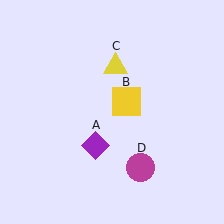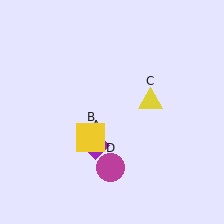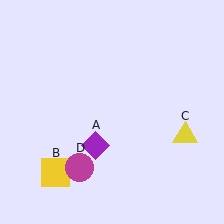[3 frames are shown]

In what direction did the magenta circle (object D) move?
The magenta circle (object D) moved left.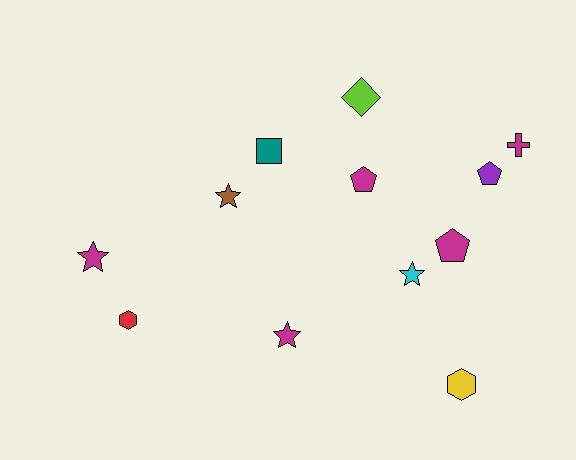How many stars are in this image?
There are 4 stars.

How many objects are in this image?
There are 12 objects.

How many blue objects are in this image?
There are no blue objects.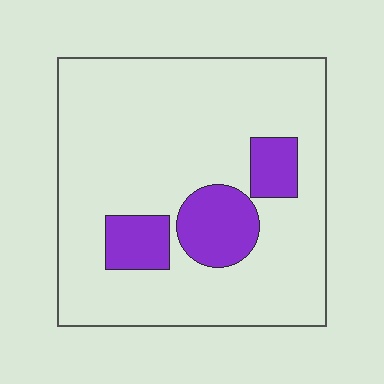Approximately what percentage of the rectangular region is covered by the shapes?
Approximately 15%.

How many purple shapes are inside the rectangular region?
3.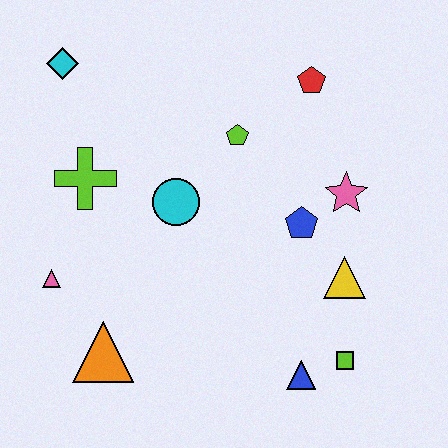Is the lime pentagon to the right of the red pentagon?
No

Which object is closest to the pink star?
The blue pentagon is closest to the pink star.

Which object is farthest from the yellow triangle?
The cyan diamond is farthest from the yellow triangle.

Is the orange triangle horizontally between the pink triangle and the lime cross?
No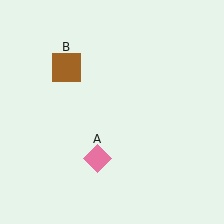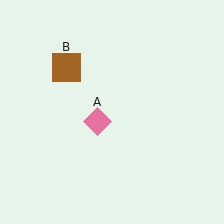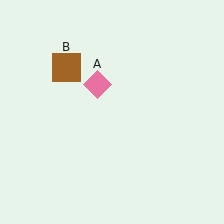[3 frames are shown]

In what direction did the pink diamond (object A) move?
The pink diamond (object A) moved up.